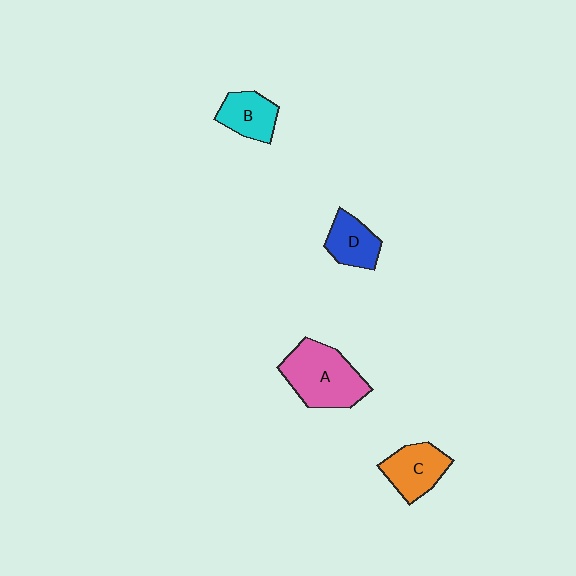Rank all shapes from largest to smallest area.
From largest to smallest: A (pink), C (orange), D (blue), B (cyan).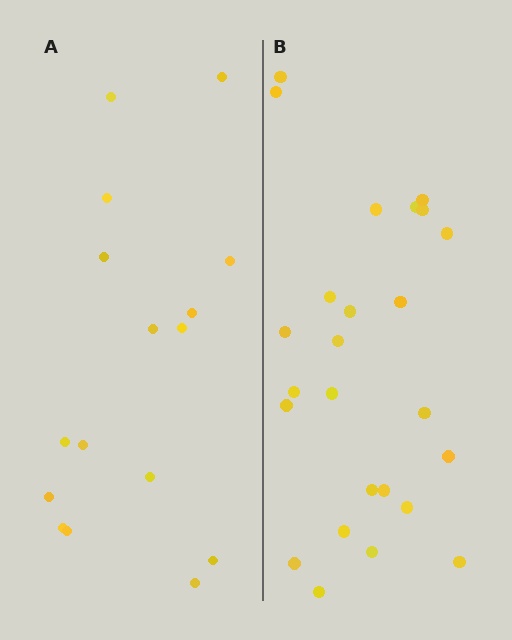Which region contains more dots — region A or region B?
Region B (the right region) has more dots.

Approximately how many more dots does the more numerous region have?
Region B has roughly 8 or so more dots than region A.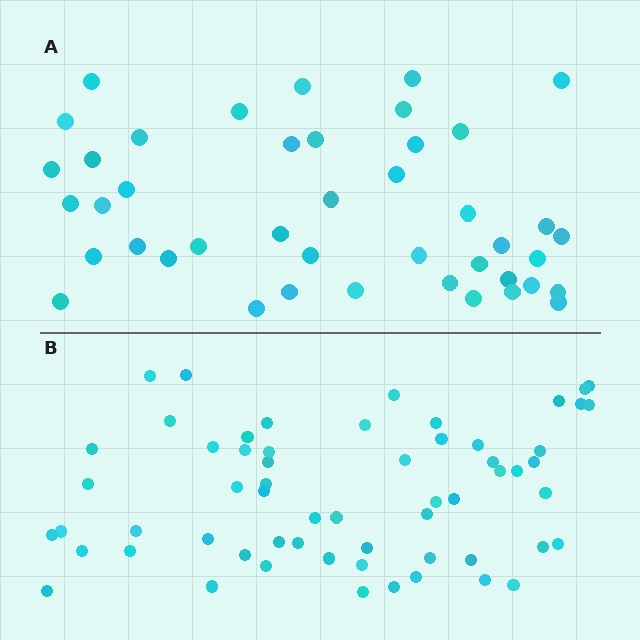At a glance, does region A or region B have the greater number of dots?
Region B (the bottom region) has more dots.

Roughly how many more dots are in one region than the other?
Region B has approximately 15 more dots than region A.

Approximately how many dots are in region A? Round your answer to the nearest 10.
About 40 dots. (The exact count is 43, which rounds to 40.)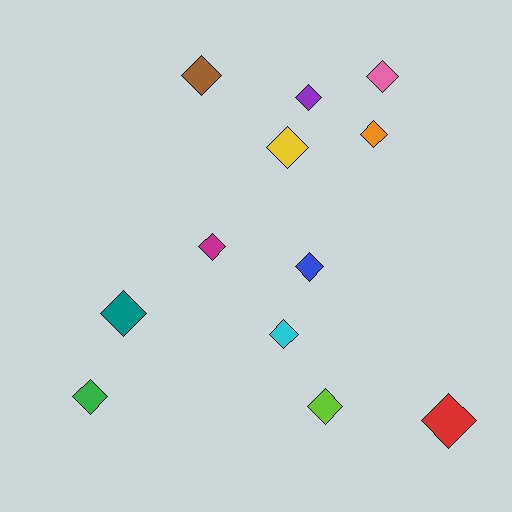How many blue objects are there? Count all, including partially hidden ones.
There is 1 blue object.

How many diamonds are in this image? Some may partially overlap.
There are 12 diamonds.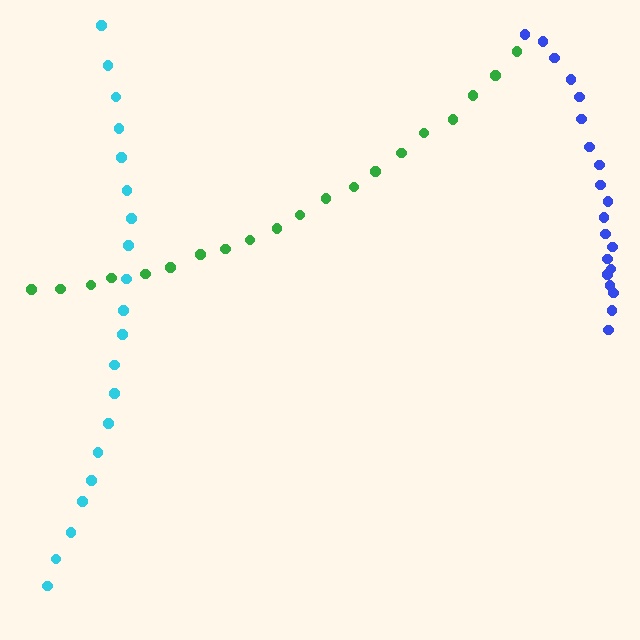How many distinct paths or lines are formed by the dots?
There are 3 distinct paths.